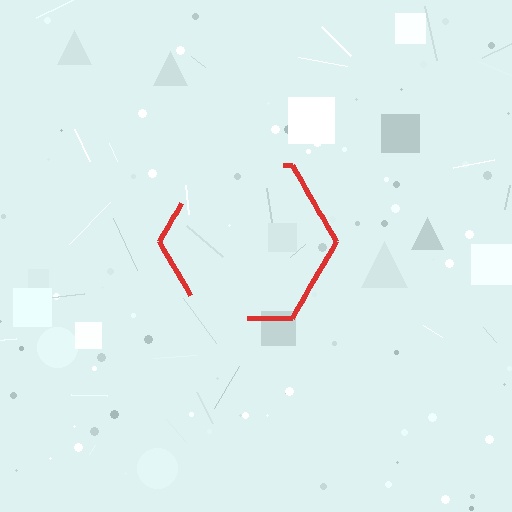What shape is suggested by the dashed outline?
The dashed outline suggests a hexagon.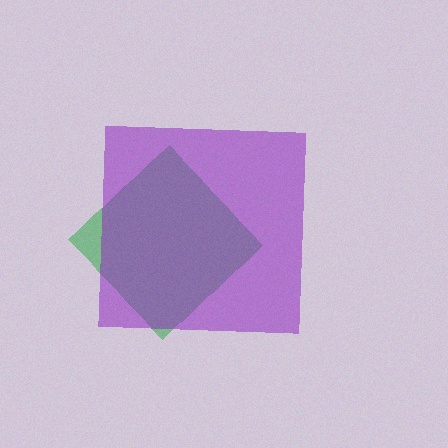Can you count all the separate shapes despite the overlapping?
Yes, there are 2 separate shapes.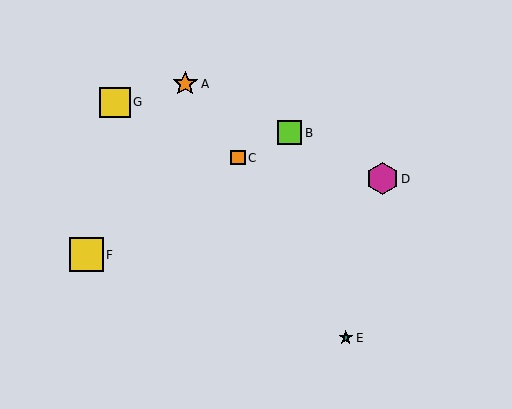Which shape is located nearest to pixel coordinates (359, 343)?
The teal star (labeled E) at (346, 338) is nearest to that location.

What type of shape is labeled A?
Shape A is an orange star.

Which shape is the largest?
The yellow square (labeled F) is the largest.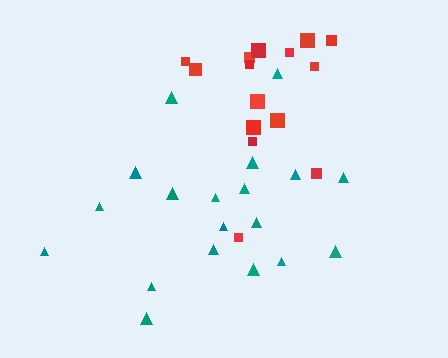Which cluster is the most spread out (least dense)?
Teal.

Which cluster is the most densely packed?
Red.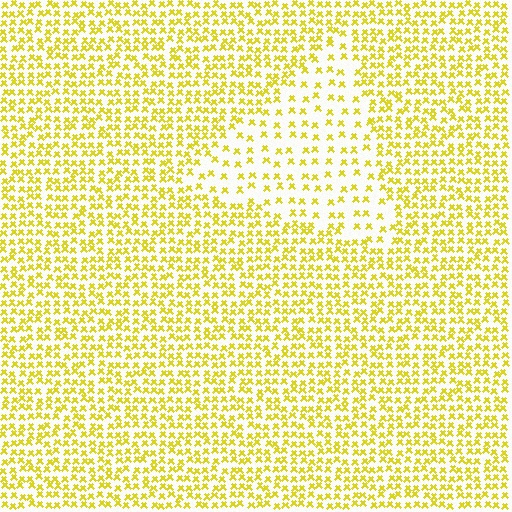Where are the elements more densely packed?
The elements are more densely packed outside the triangle boundary.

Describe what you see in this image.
The image contains small yellow elements arranged at two different densities. A triangle-shaped region is visible where the elements are less densely packed than the surrounding area.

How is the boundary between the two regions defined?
The boundary is defined by a change in element density (approximately 2.2x ratio). All elements are the same color, size, and shape.